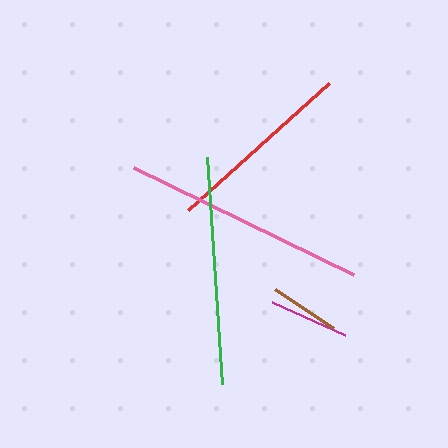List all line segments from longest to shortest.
From longest to shortest: pink, green, red, magenta, brown.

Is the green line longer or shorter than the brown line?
The green line is longer than the brown line.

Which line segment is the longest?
The pink line is the longest at approximately 244 pixels.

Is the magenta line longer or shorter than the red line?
The red line is longer than the magenta line.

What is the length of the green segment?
The green segment is approximately 228 pixels long.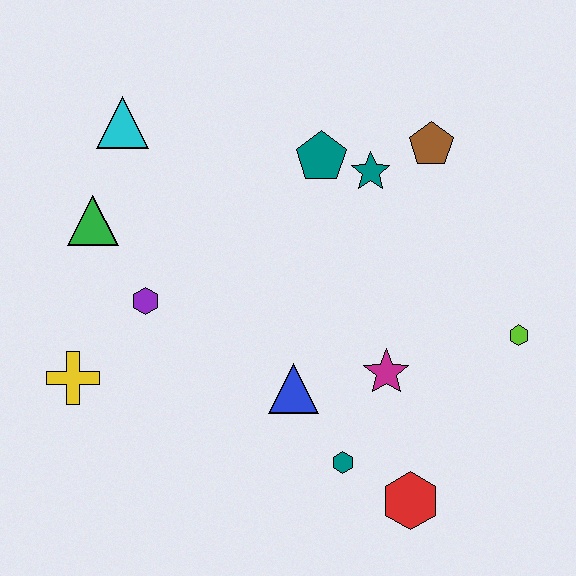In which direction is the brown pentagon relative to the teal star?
The brown pentagon is to the right of the teal star.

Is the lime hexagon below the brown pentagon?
Yes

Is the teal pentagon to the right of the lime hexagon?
No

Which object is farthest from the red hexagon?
The cyan triangle is farthest from the red hexagon.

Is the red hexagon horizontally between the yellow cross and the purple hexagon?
No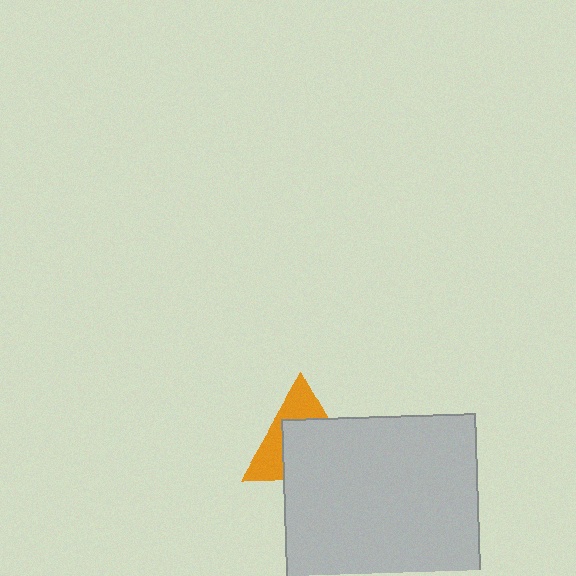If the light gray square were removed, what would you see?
You would see the complete orange triangle.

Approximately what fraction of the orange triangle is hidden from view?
Roughly 58% of the orange triangle is hidden behind the light gray square.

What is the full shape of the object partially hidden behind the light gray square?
The partially hidden object is an orange triangle.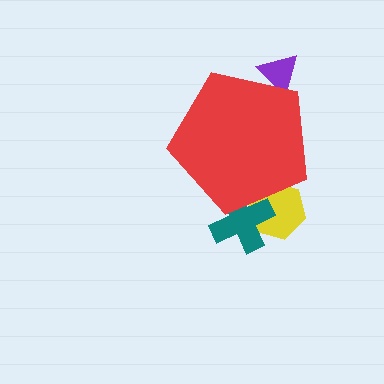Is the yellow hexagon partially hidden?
Yes, the yellow hexagon is partially hidden behind the red pentagon.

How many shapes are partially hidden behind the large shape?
3 shapes are partially hidden.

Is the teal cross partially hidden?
Yes, the teal cross is partially hidden behind the red pentagon.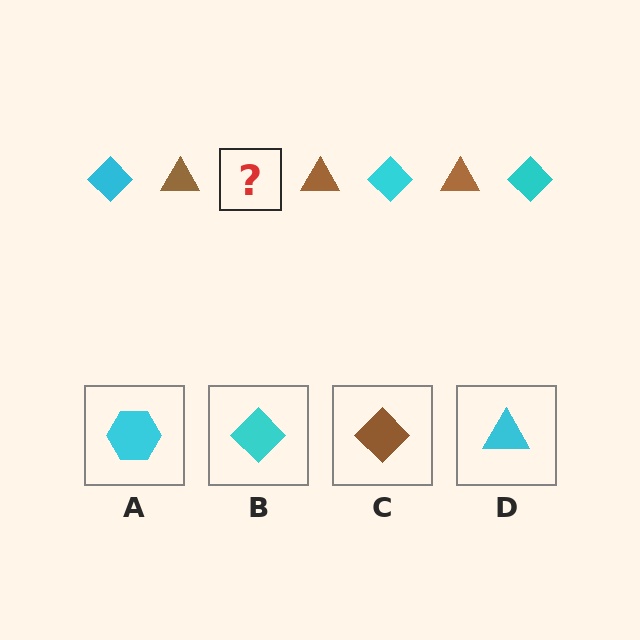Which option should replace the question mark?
Option B.